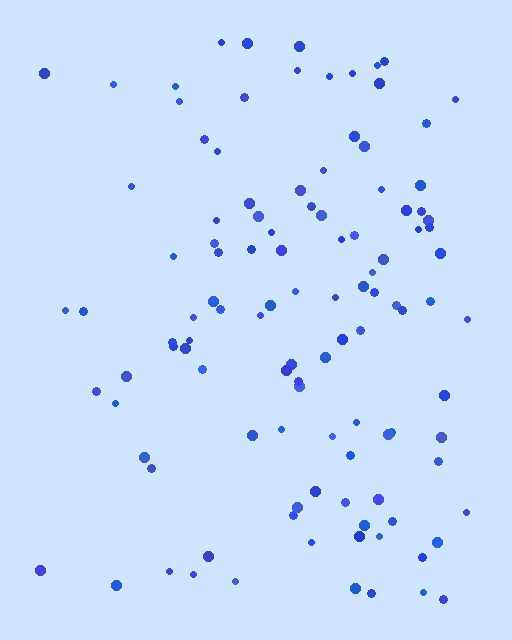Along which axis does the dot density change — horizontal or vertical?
Horizontal.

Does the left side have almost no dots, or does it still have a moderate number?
Still a moderate number, just noticeably fewer than the right.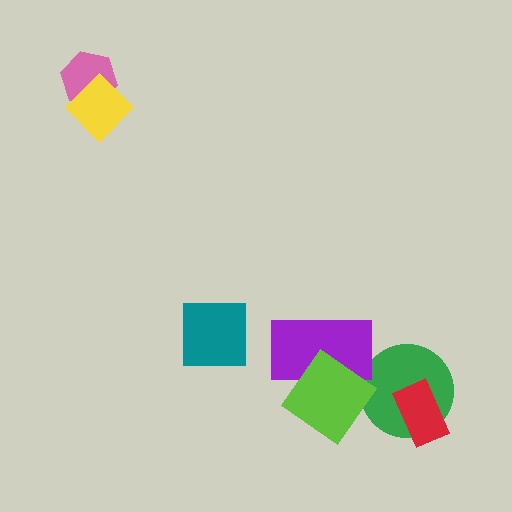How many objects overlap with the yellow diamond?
1 object overlaps with the yellow diamond.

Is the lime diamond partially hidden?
No, no other shape covers it.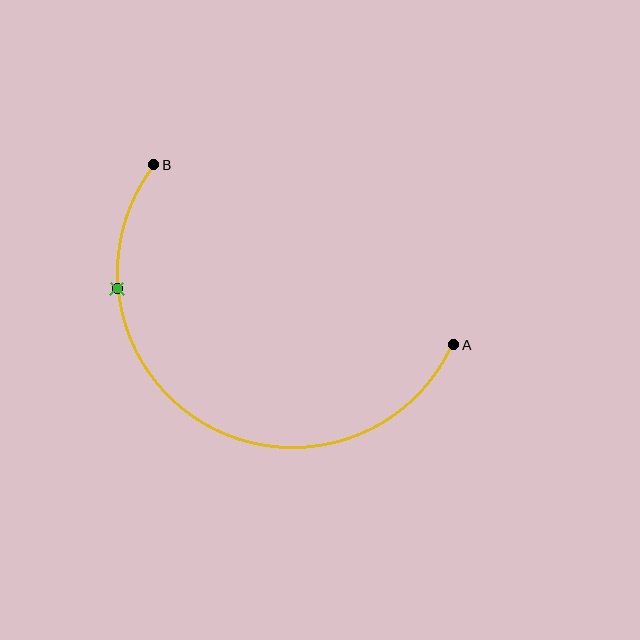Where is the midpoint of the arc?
The arc midpoint is the point on the curve farthest from the straight line joining A and B. It sits below that line.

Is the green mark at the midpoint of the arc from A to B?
No. The green mark lies on the arc but is closer to endpoint B. The arc midpoint would be at the point on the curve equidistant along the arc from both A and B.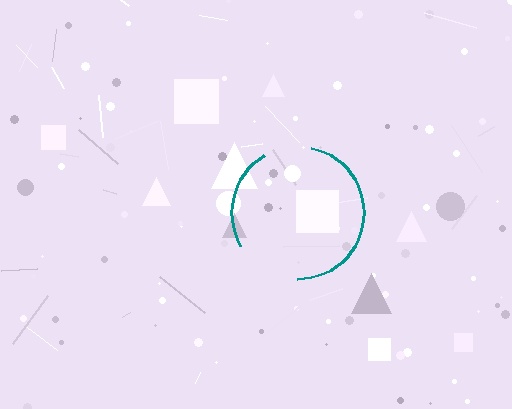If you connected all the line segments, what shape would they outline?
They would outline a circle.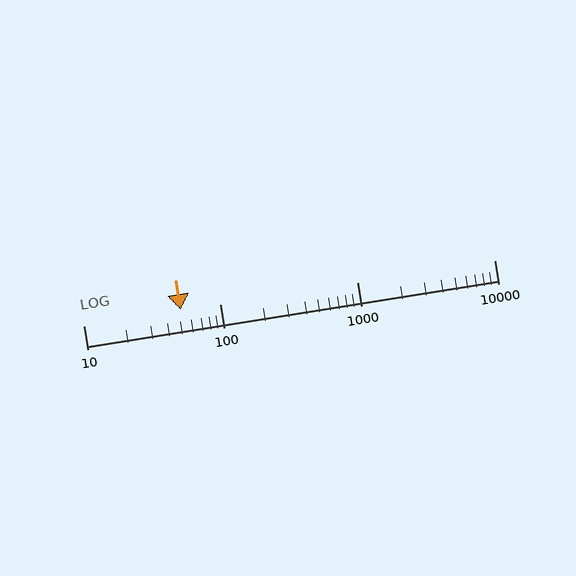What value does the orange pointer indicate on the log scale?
The pointer indicates approximately 51.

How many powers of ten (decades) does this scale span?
The scale spans 3 decades, from 10 to 10000.